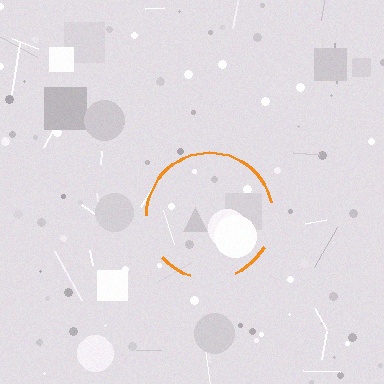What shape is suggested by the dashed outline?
The dashed outline suggests a circle.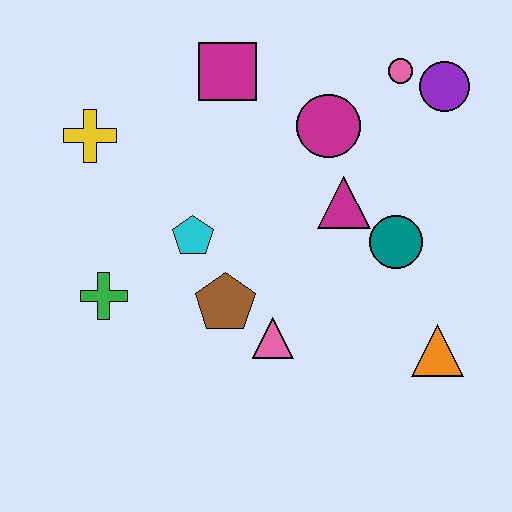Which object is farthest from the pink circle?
The green cross is farthest from the pink circle.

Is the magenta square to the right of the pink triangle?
No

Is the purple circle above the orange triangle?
Yes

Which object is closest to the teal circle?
The magenta triangle is closest to the teal circle.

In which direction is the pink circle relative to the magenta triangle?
The pink circle is above the magenta triangle.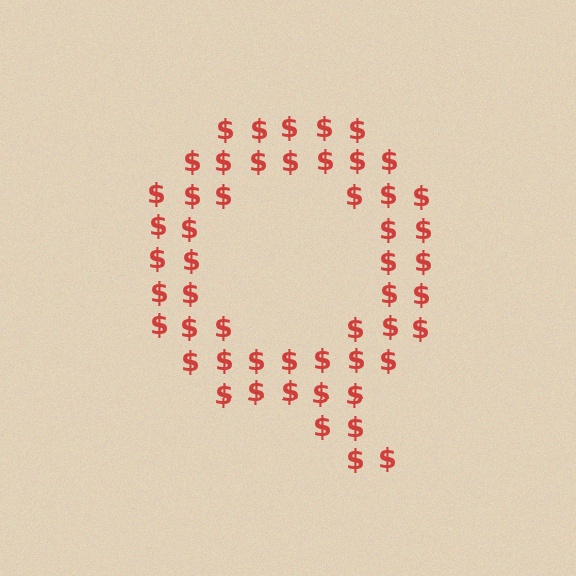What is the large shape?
The large shape is the letter Q.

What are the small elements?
The small elements are dollar signs.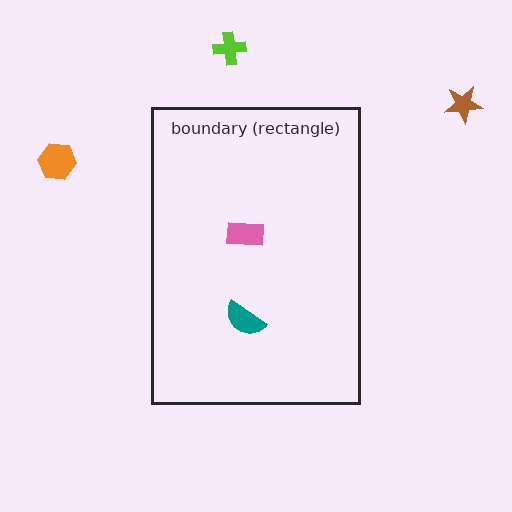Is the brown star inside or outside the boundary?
Outside.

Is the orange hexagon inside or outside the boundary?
Outside.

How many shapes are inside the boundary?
2 inside, 3 outside.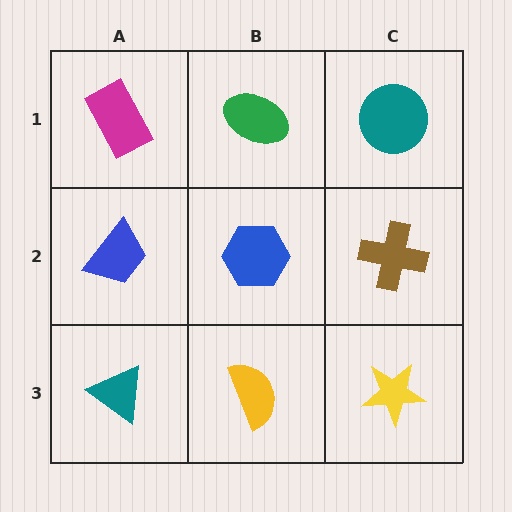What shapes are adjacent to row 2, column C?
A teal circle (row 1, column C), a yellow star (row 3, column C), a blue hexagon (row 2, column B).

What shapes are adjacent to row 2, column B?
A green ellipse (row 1, column B), a yellow semicircle (row 3, column B), a blue trapezoid (row 2, column A), a brown cross (row 2, column C).